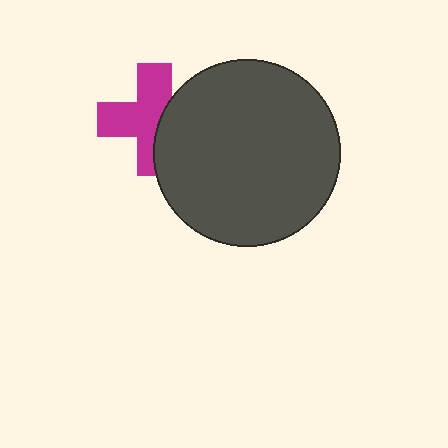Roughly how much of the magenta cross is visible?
About half of it is visible (roughly 62%).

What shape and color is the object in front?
The object in front is a dark gray circle.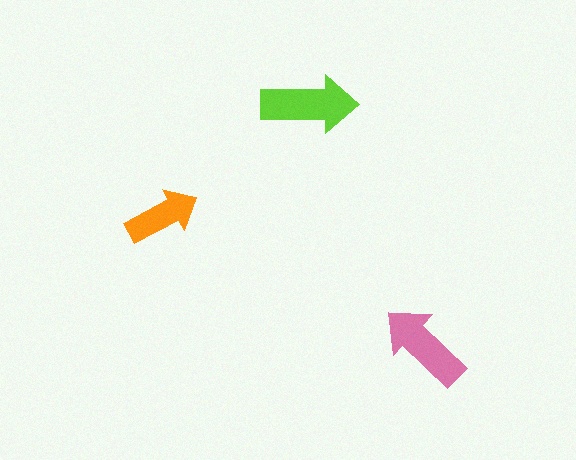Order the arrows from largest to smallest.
the lime one, the pink one, the orange one.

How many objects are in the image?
There are 3 objects in the image.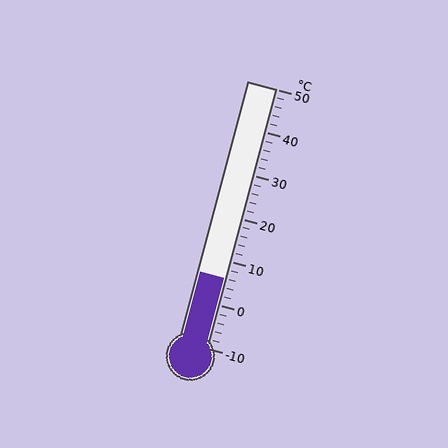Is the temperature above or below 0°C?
The temperature is above 0°C.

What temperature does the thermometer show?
The thermometer shows approximately 6°C.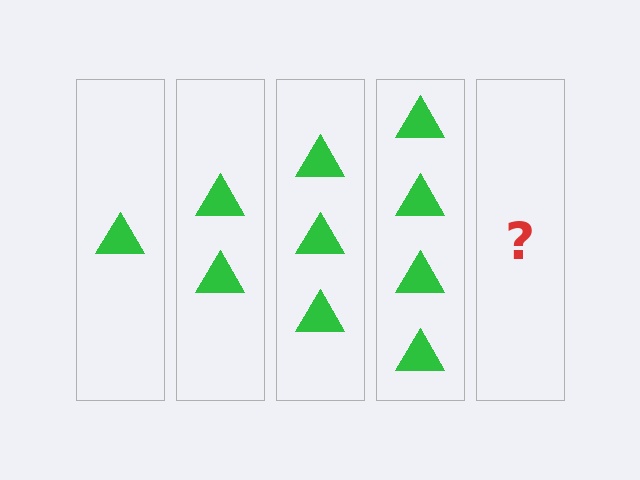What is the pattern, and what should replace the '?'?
The pattern is that each step adds one more triangle. The '?' should be 5 triangles.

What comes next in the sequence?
The next element should be 5 triangles.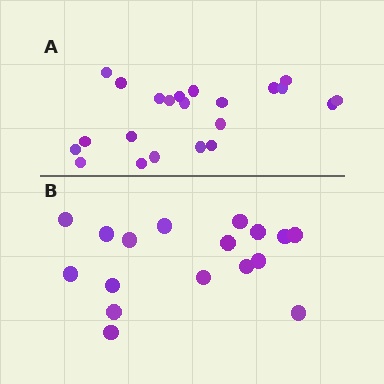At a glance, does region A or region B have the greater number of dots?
Region A (the top region) has more dots.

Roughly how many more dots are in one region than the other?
Region A has about 5 more dots than region B.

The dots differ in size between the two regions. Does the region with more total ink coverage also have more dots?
No. Region B has more total ink coverage because its dots are larger, but region A actually contains more individual dots. Total area can be misleading — the number of items is what matters here.